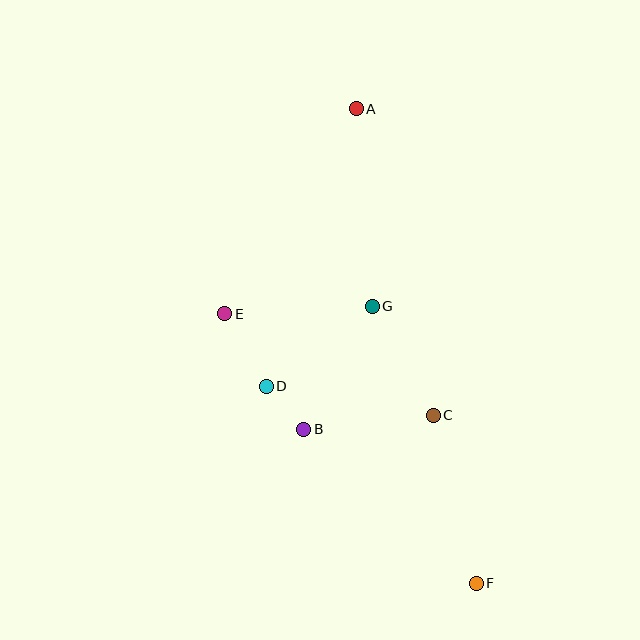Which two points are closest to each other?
Points B and D are closest to each other.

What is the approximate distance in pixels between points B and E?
The distance between B and E is approximately 140 pixels.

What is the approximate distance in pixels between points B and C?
The distance between B and C is approximately 130 pixels.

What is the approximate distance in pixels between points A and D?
The distance between A and D is approximately 292 pixels.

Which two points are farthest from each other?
Points A and F are farthest from each other.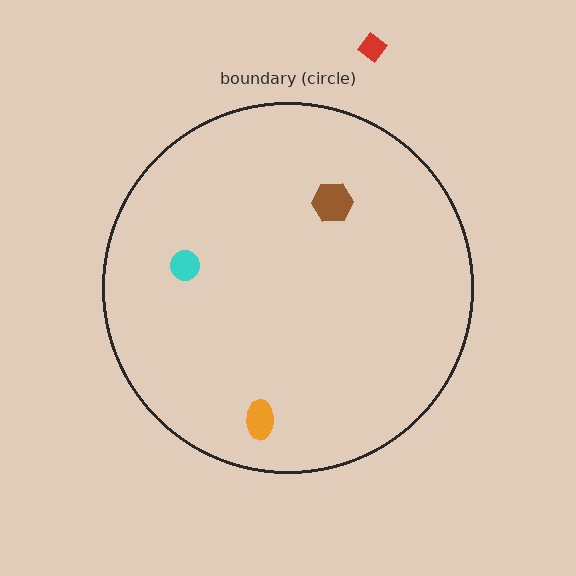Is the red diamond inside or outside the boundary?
Outside.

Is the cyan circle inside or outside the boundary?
Inside.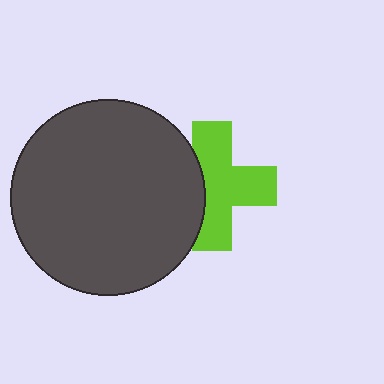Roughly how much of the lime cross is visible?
Most of it is visible (roughly 69%).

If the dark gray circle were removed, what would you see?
You would see the complete lime cross.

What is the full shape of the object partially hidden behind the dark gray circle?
The partially hidden object is a lime cross.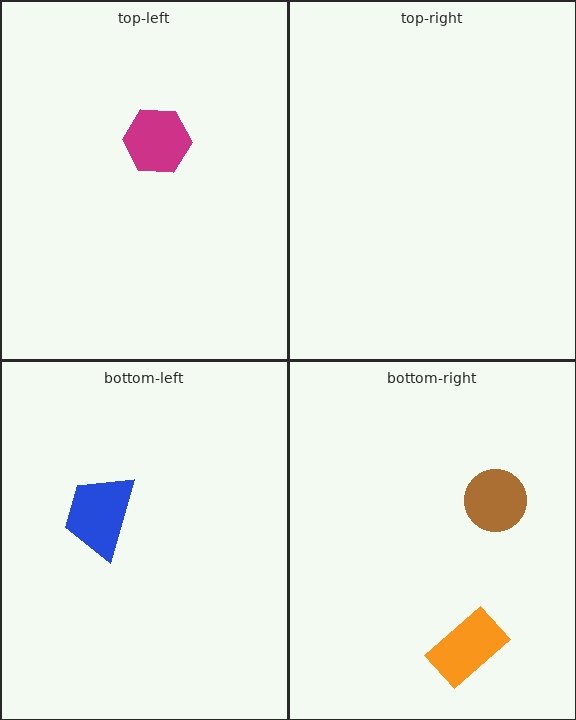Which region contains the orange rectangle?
The bottom-right region.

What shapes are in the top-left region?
The magenta hexagon.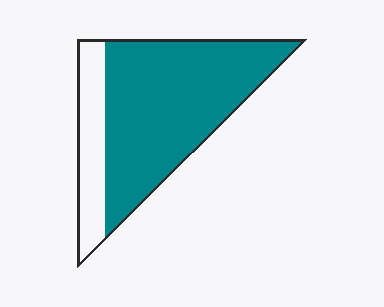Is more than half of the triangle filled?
Yes.